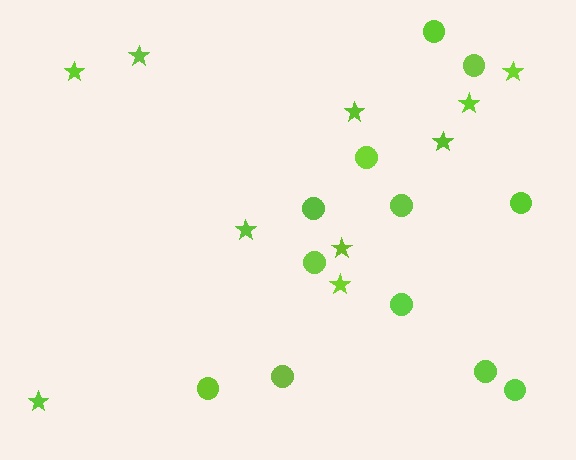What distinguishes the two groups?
There are 2 groups: one group of stars (10) and one group of circles (12).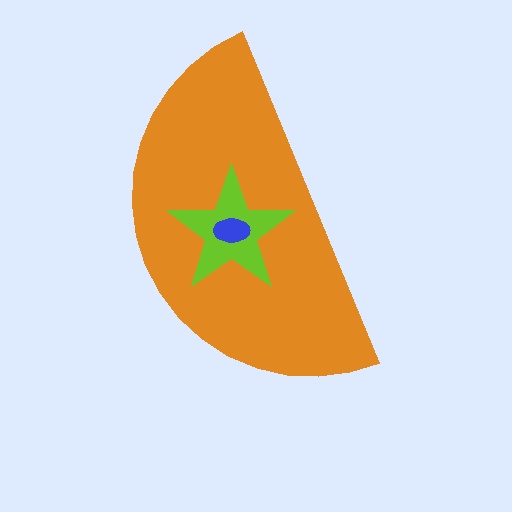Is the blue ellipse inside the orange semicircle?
Yes.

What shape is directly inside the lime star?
The blue ellipse.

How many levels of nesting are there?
3.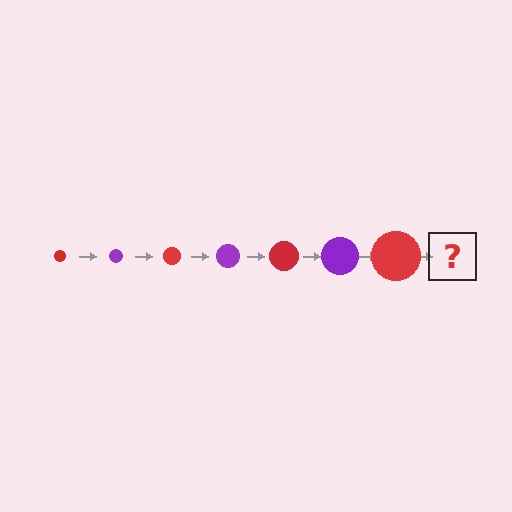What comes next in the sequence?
The next element should be a purple circle, larger than the previous one.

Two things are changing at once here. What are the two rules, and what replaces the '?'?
The two rules are that the circle grows larger each step and the color cycles through red and purple. The '?' should be a purple circle, larger than the previous one.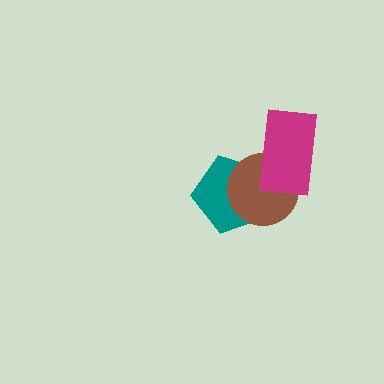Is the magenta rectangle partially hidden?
No, no other shape covers it.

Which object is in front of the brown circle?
The magenta rectangle is in front of the brown circle.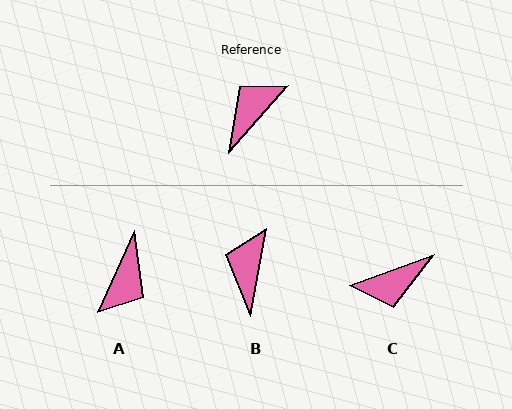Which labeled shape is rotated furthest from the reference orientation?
A, about 163 degrees away.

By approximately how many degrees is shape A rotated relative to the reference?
Approximately 163 degrees clockwise.